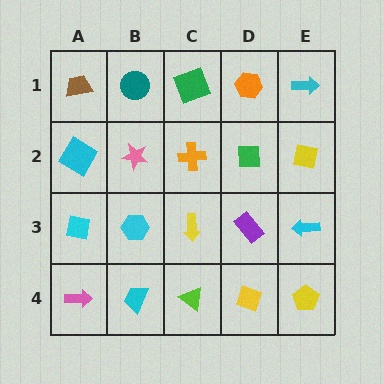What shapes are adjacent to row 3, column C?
An orange cross (row 2, column C), a lime triangle (row 4, column C), a cyan hexagon (row 3, column B), a purple rectangle (row 3, column D).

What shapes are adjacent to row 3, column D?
A green square (row 2, column D), a yellow diamond (row 4, column D), a yellow arrow (row 3, column C), a cyan arrow (row 3, column E).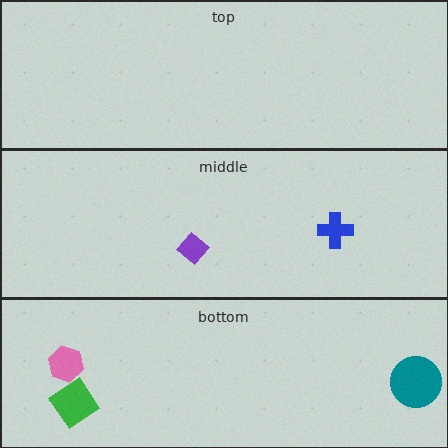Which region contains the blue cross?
The middle region.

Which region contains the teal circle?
The bottom region.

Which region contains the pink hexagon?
The bottom region.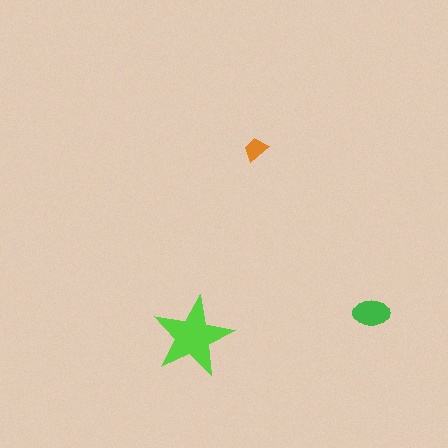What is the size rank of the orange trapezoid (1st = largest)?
3rd.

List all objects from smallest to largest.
The orange trapezoid, the green ellipse, the lime star.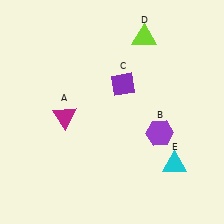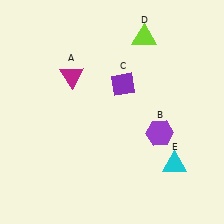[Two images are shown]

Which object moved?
The magenta triangle (A) moved up.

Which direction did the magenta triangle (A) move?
The magenta triangle (A) moved up.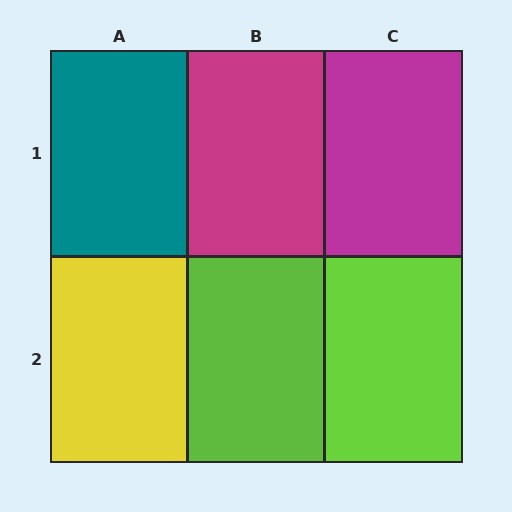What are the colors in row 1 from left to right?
Teal, magenta, magenta.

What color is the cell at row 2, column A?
Yellow.